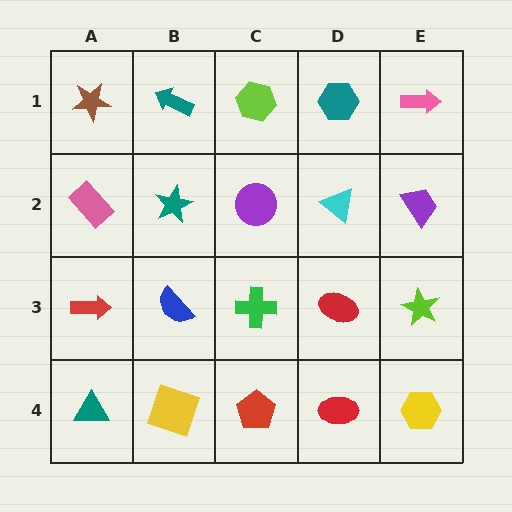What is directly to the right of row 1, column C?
A teal hexagon.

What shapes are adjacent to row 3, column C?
A purple circle (row 2, column C), a red pentagon (row 4, column C), a blue semicircle (row 3, column B), a red ellipse (row 3, column D).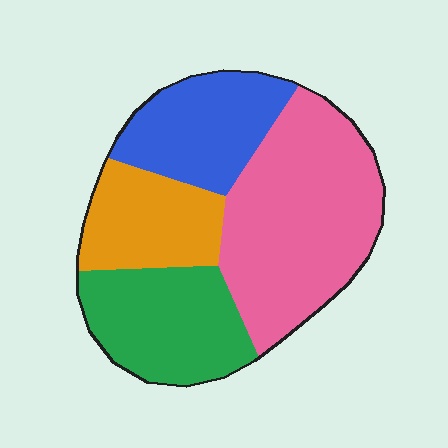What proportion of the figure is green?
Green takes up about one quarter (1/4) of the figure.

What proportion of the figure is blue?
Blue covers roughly 20% of the figure.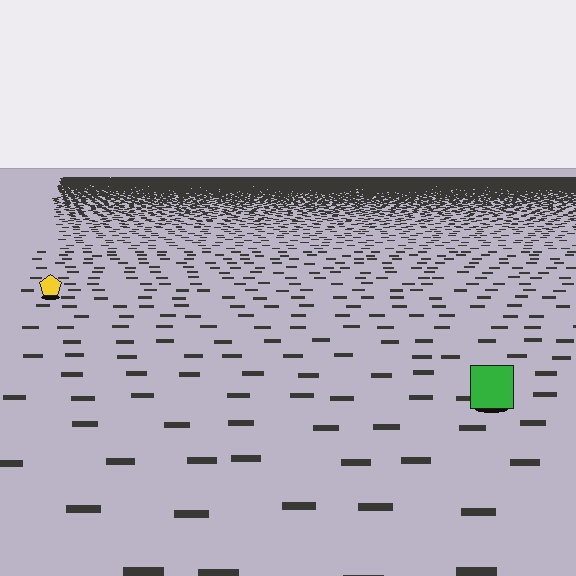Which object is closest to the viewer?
The green square is closest. The texture marks near it are larger and more spread out.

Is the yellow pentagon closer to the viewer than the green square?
No. The green square is closer — you can tell from the texture gradient: the ground texture is coarser near it.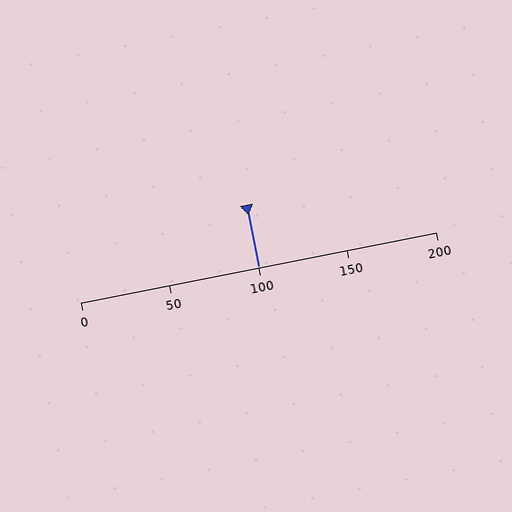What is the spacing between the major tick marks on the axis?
The major ticks are spaced 50 apart.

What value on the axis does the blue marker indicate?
The marker indicates approximately 100.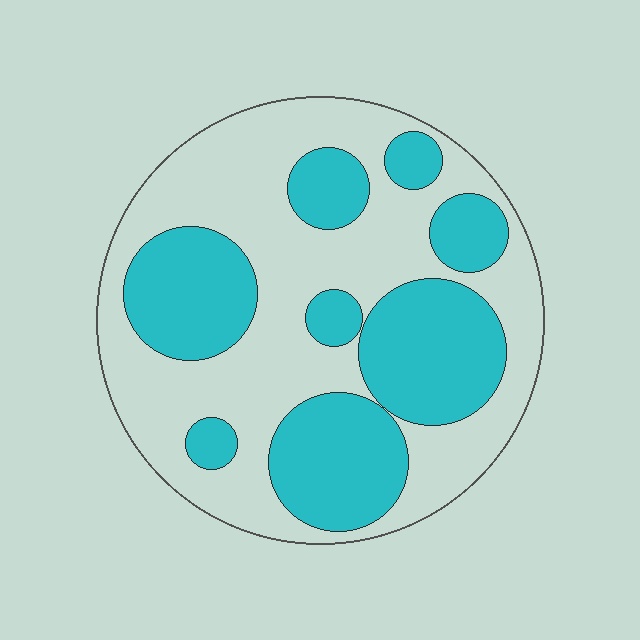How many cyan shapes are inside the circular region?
8.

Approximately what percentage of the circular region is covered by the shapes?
Approximately 40%.